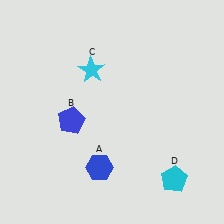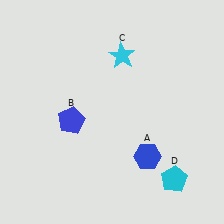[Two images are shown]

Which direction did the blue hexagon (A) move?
The blue hexagon (A) moved right.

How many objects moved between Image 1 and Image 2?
2 objects moved between the two images.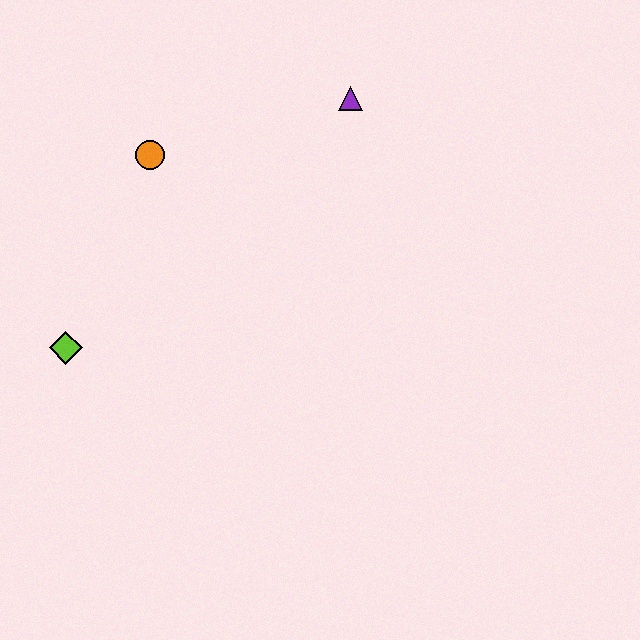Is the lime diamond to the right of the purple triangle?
No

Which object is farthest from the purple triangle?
The lime diamond is farthest from the purple triangle.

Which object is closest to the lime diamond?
The orange circle is closest to the lime diamond.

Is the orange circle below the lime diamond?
No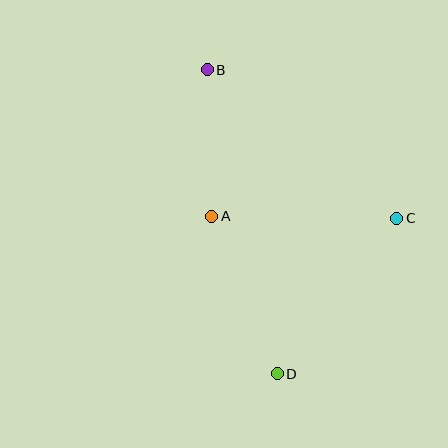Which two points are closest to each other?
Points A and B are closest to each other.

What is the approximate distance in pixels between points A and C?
The distance between A and C is approximately 185 pixels.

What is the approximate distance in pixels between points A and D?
The distance between A and D is approximately 171 pixels.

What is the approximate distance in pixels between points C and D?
The distance between C and D is approximately 196 pixels.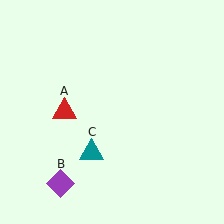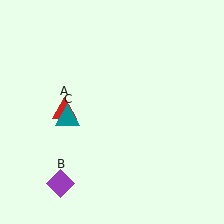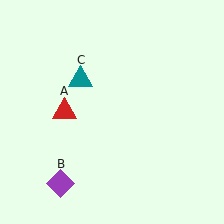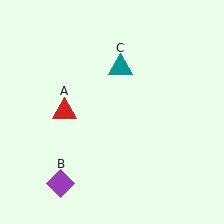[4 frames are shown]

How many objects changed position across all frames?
1 object changed position: teal triangle (object C).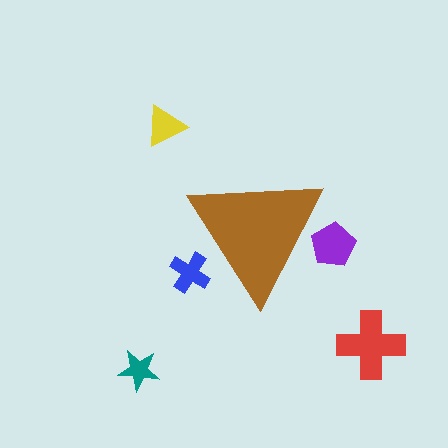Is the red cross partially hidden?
No, the red cross is fully visible.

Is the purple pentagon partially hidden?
Yes, the purple pentagon is partially hidden behind the brown triangle.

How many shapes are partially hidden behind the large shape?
2 shapes are partially hidden.